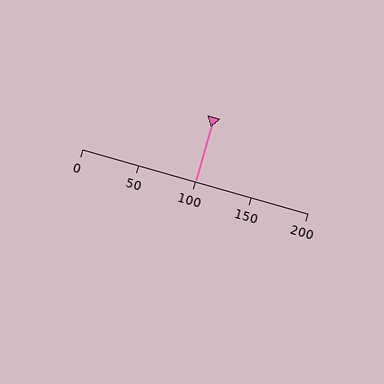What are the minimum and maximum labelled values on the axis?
The axis runs from 0 to 200.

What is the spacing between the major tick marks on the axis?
The major ticks are spaced 50 apart.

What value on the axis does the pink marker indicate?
The marker indicates approximately 100.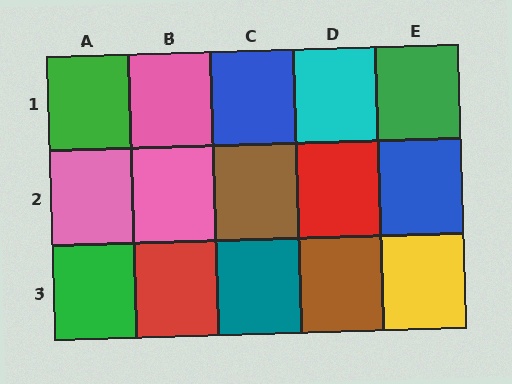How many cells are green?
3 cells are green.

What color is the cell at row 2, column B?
Pink.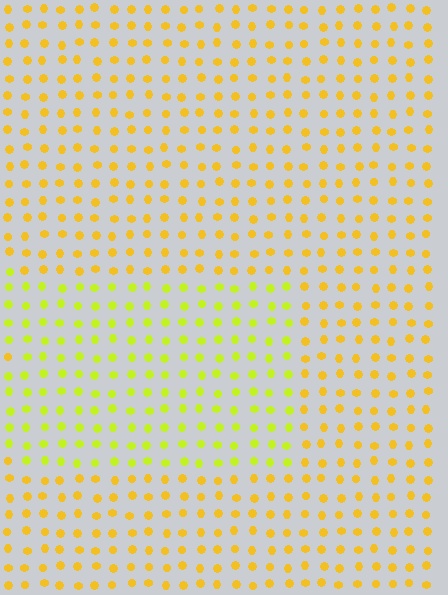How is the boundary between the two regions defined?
The boundary is defined purely by a slight shift in hue (about 29 degrees). Spacing, size, and orientation are identical on both sides.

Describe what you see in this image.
The image is filled with small yellow elements in a uniform arrangement. A rectangle-shaped region is visible where the elements are tinted to a slightly different hue, forming a subtle color boundary.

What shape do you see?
I see a rectangle.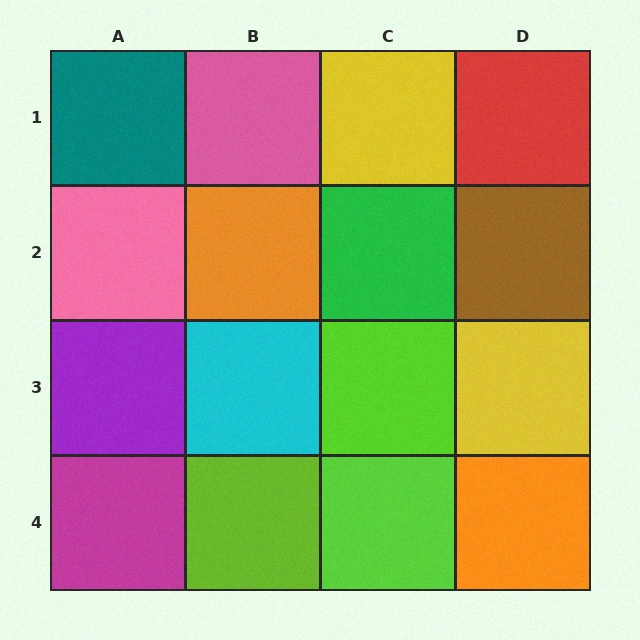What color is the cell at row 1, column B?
Pink.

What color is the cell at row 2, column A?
Pink.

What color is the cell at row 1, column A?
Teal.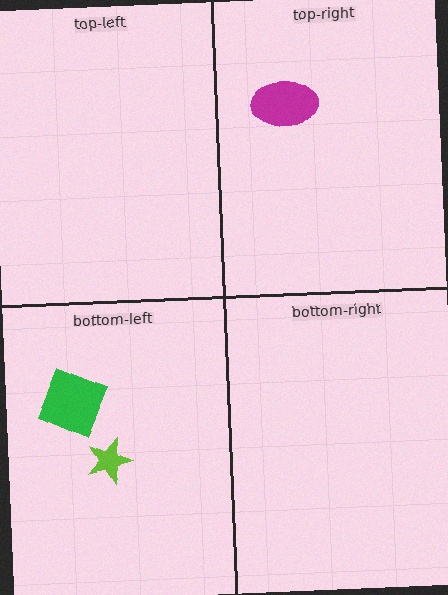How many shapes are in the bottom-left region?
2.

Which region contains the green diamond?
The bottom-left region.